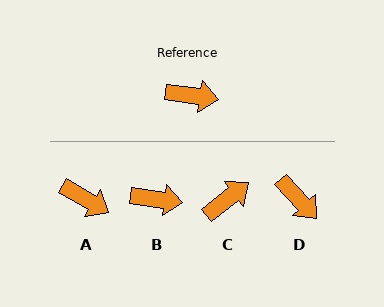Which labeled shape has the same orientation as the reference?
B.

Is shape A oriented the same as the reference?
No, it is off by about 22 degrees.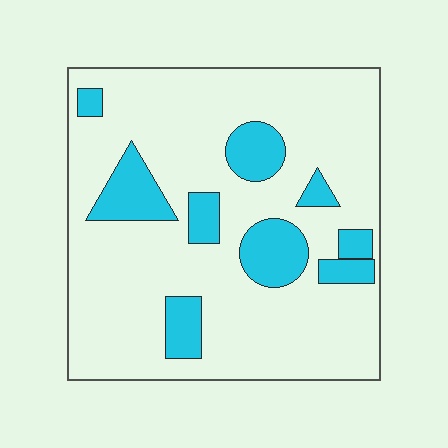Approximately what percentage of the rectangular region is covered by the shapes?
Approximately 20%.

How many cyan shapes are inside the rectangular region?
9.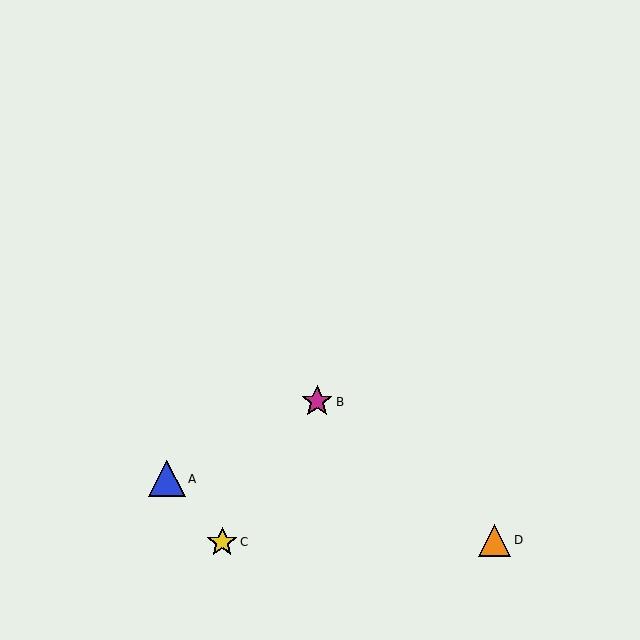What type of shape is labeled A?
Shape A is a blue triangle.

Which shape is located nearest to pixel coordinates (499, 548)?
The orange triangle (labeled D) at (495, 540) is nearest to that location.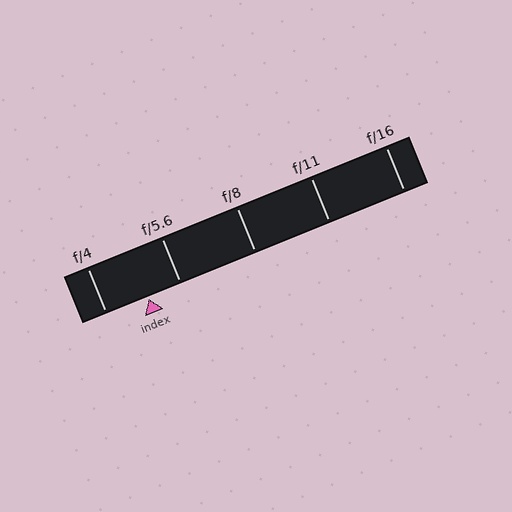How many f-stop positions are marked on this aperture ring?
There are 5 f-stop positions marked.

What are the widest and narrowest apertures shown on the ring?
The widest aperture shown is f/4 and the narrowest is f/16.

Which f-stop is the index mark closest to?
The index mark is closest to f/5.6.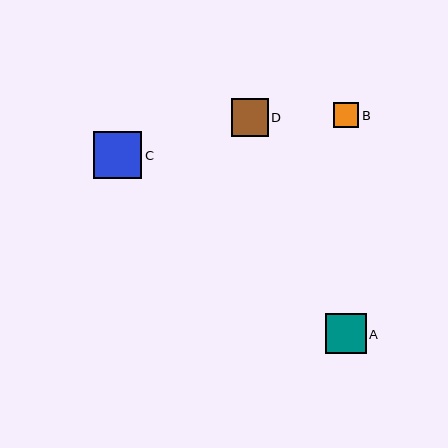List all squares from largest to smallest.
From largest to smallest: C, A, D, B.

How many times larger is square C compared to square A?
Square C is approximately 1.2 times the size of square A.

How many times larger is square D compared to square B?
Square D is approximately 1.5 times the size of square B.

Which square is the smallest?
Square B is the smallest with a size of approximately 25 pixels.